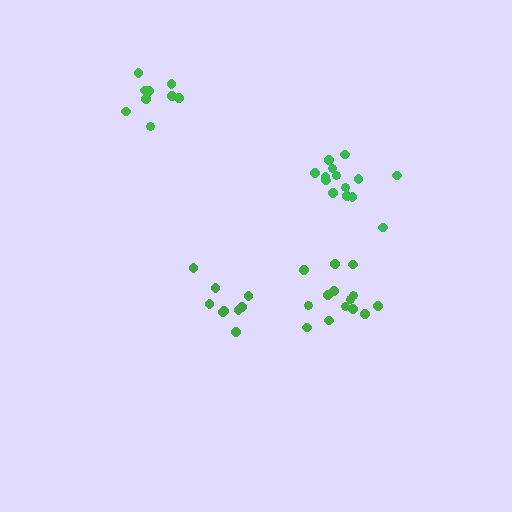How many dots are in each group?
Group 1: 9 dots, Group 2: 9 dots, Group 3: 14 dots, Group 4: 14 dots (46 total).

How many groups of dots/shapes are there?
There are 4 groups.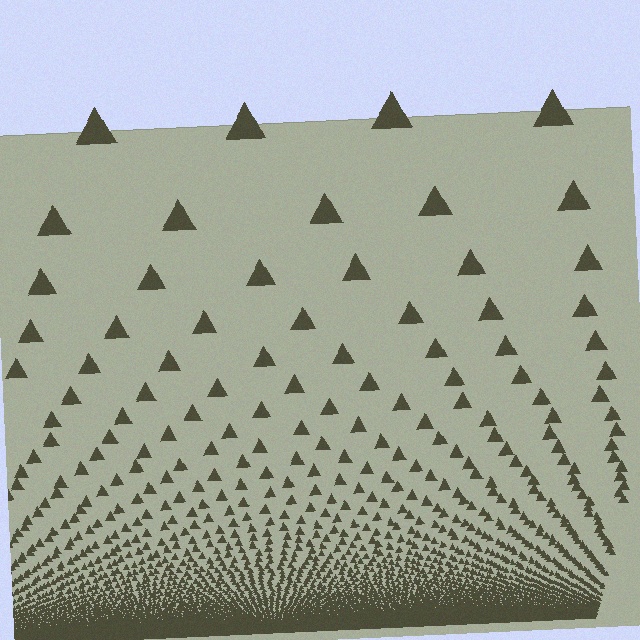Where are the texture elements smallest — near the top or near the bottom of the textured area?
Near the bottom.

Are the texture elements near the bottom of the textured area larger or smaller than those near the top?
Smaller. The gradient is inverted — elements near the bottom are smaller and denser.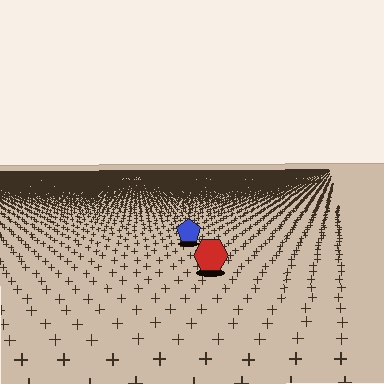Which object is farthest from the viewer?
The blue pentagon is farthest from the viewer. It appears smaller and the ground texture around it is denser.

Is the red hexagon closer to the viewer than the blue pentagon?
Yes. The red hexagon is closer — you can tell from the texture gradient: the ground texture is coarser near it.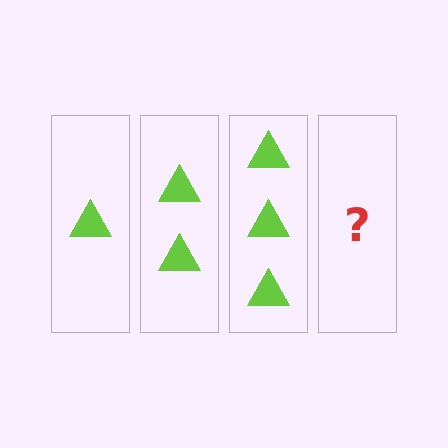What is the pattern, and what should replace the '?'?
The pattern is that each step adds one more triangle. The '?' should be 4 triangles.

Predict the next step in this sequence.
The next step is 4 triangles.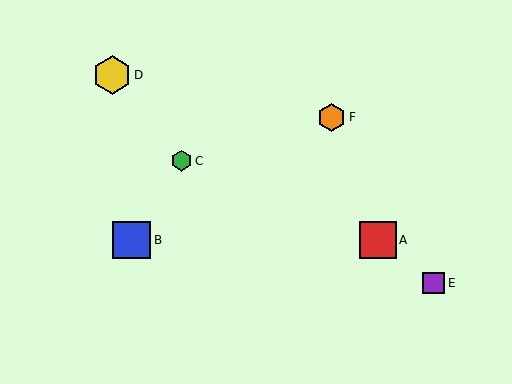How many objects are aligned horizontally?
2 objects (A, B) are aligned horizontally.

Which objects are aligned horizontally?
Objects A, B are aligned horizontally.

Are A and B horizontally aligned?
Yes, both are at y≈240.